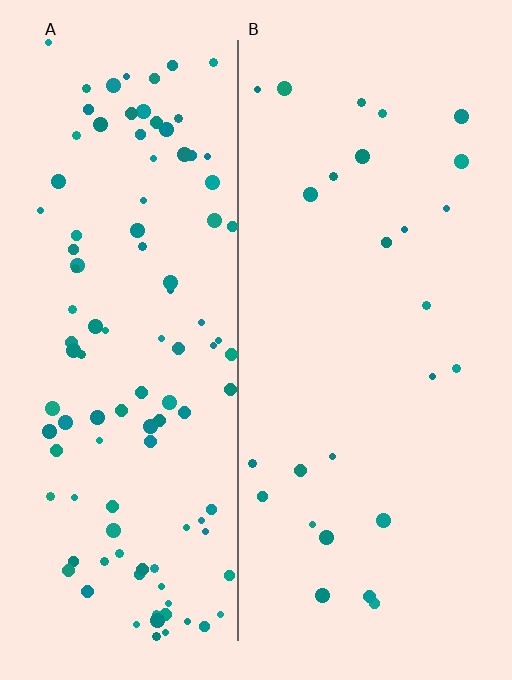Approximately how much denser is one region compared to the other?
Approximately 4.2× — region A over region B.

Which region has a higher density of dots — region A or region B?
A (the left).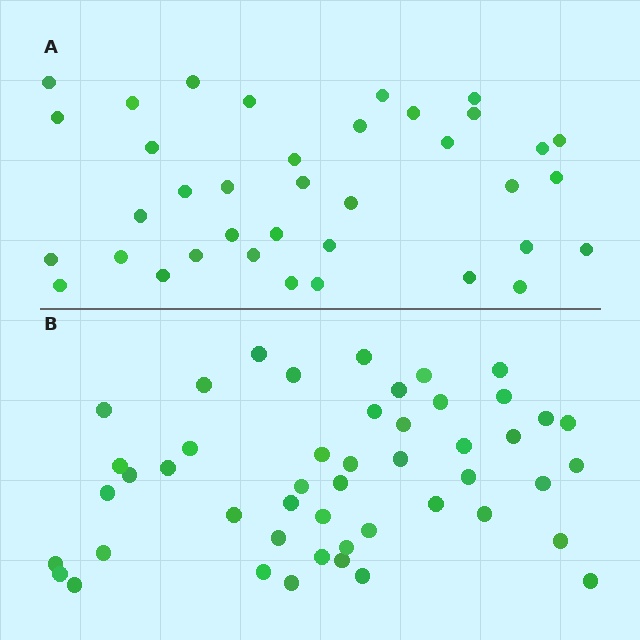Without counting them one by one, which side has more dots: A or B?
Region B (the bottom region) has more dots.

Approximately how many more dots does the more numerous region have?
Region B has roughly 12 or so more dots than region A.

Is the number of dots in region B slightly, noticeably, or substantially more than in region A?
Region B has noticeably more, but not dramatically so. The ratio is roughly 1.3 to 1.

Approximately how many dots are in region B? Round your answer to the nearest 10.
About 50 dots. (The exact count is 48, which rounds to 50.)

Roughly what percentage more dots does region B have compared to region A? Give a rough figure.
About 30% more.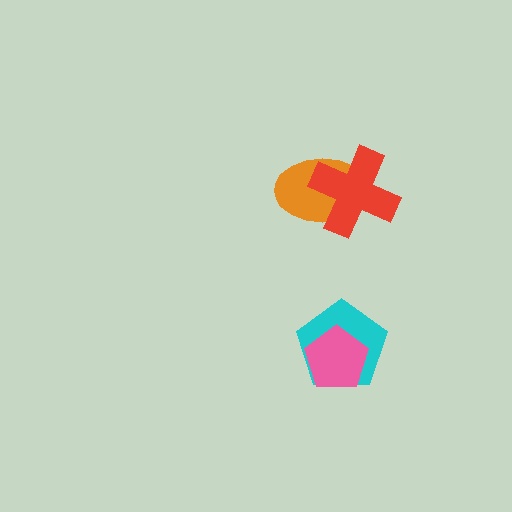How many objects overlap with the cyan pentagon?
1 object overlaps with the cyan pentagon.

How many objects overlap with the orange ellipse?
1 object overlaps with the orange ellipse.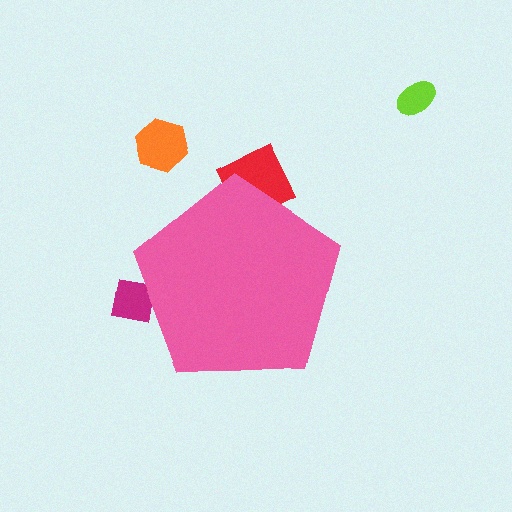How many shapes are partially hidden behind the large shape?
2 shapes are partially hidden.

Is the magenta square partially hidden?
Yes, the magenta square is partially hidden behind the pink pentagon.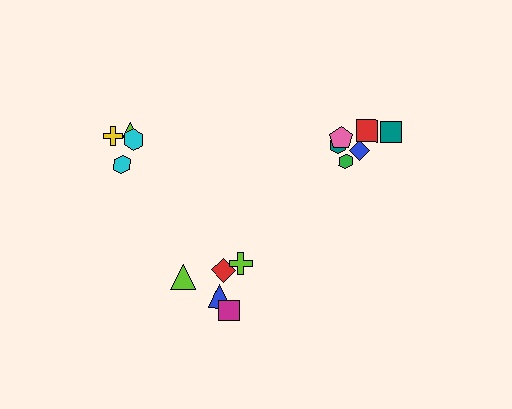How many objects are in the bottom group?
There are 5 objects.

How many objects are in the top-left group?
There are 4 objects.